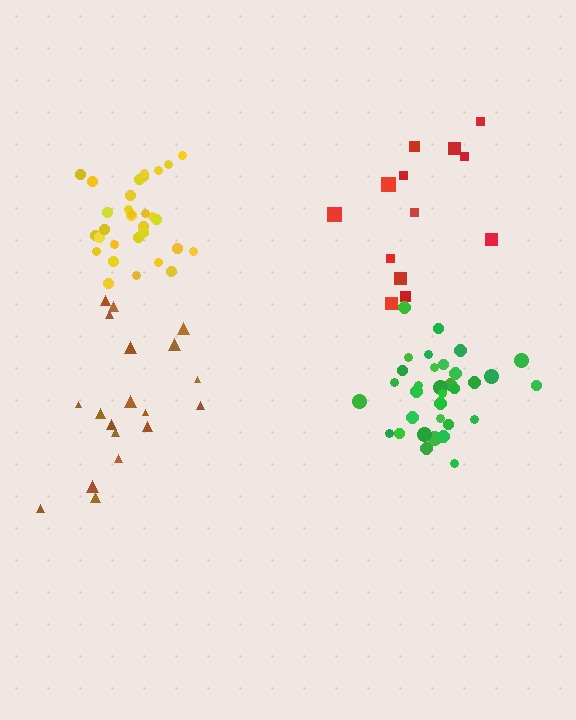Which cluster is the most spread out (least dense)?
Brown.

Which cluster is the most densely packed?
Yellow.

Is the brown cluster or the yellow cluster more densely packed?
Yellow.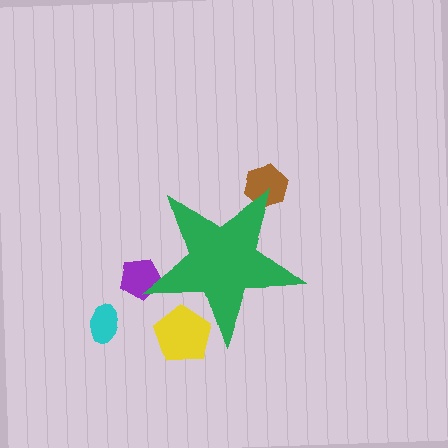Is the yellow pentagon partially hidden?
Yes, the yellow pentagon is partially hidden behind the green star.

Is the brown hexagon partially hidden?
Yes, the brown hexagon is partially hidden behind the green star.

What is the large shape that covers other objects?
A green star.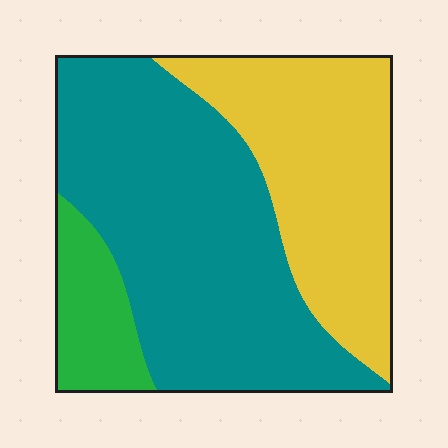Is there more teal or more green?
Teal.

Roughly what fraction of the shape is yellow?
Yellow takes up between a third and a half of the shape.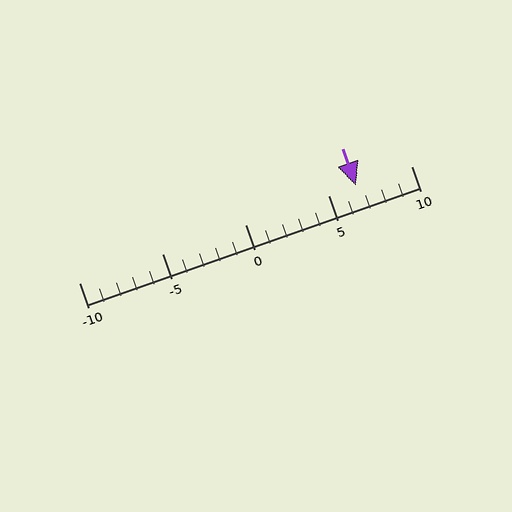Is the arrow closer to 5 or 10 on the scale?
The arrow is closer to 5.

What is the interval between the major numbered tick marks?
The major tick marks are spaced 5 units apart.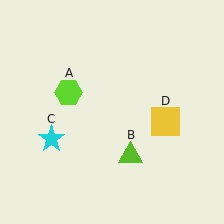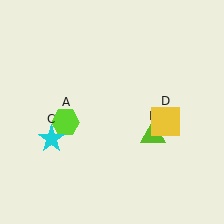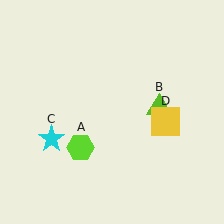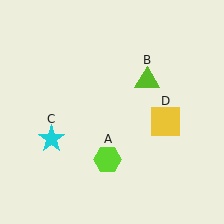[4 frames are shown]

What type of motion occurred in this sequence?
The lime hexagon (object A), lime triangle (object B) rotated counterclockwise around the center of the scene.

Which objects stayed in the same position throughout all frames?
Cyan star (object C) and yellow square (object D) remained stationary.